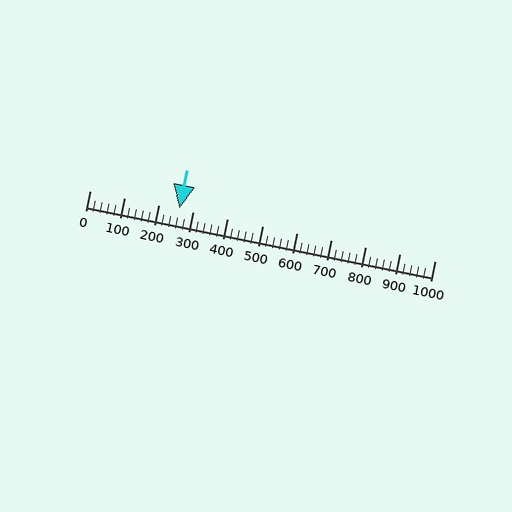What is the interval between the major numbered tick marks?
The major tick marks are spaced 100 units apart.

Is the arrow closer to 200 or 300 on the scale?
The arrow is closer to 300.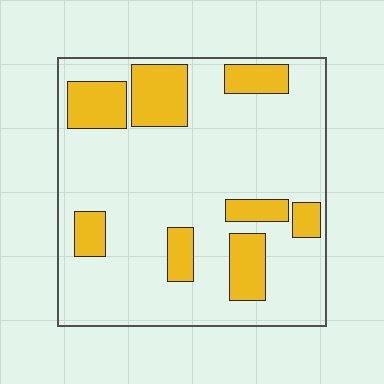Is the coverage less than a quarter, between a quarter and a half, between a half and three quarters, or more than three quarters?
Less than a quarter.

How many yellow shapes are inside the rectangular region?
8.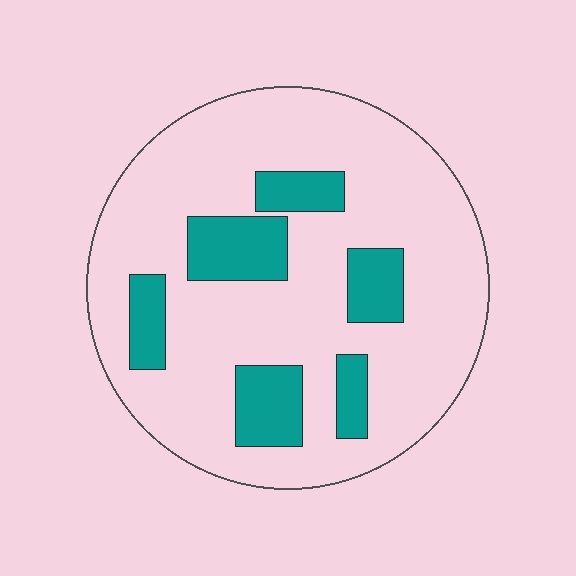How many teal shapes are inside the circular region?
6.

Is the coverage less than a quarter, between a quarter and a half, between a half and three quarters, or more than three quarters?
Less than a quarter.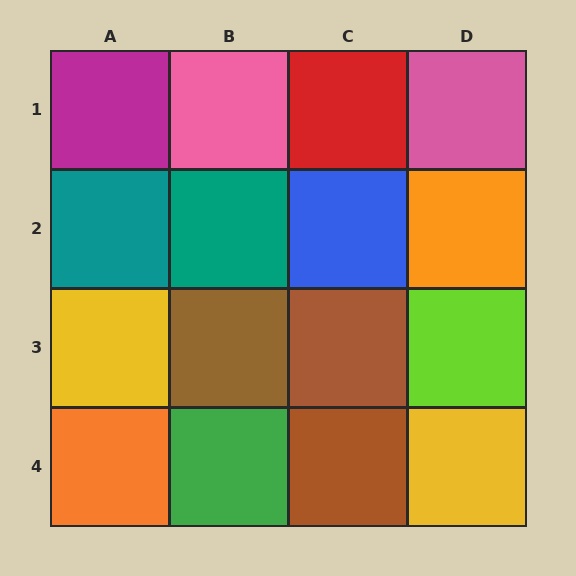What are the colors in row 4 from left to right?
Orange, green, brown, yellow.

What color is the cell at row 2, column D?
Orange.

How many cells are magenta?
1 cell is magenta.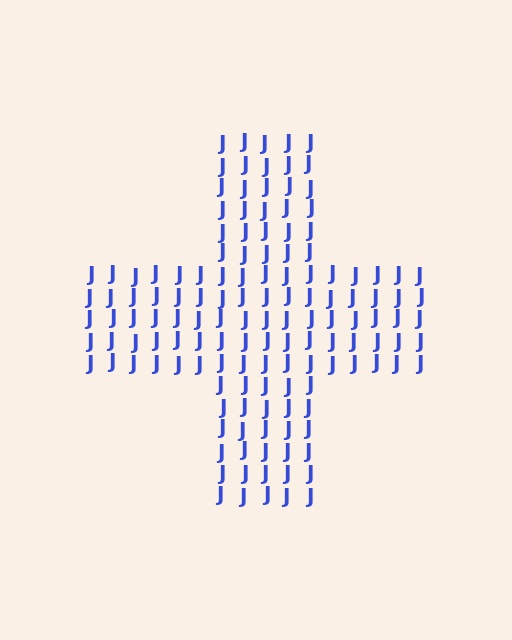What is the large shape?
The large shape is a cross.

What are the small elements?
The small elements are letter J's.